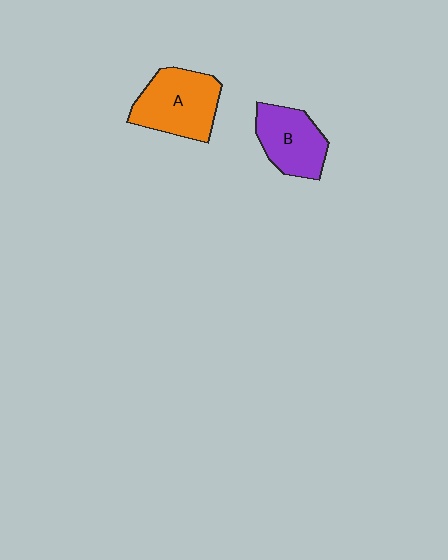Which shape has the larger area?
Shape A (orange).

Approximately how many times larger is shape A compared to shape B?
Approximately 1.3 times.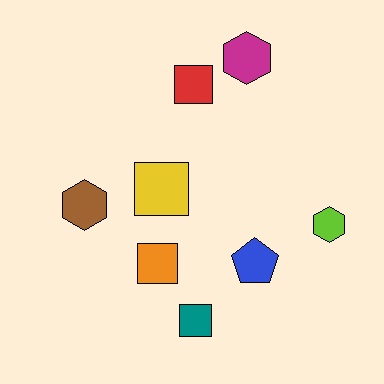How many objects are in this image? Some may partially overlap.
There are 8 objects.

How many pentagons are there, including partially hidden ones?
There is 1 pentagon.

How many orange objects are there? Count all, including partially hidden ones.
There is 1 orange object.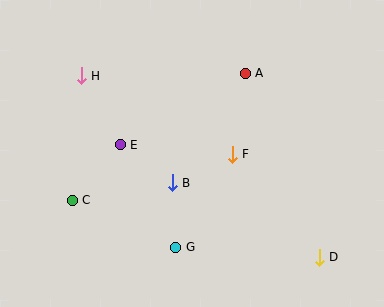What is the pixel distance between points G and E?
The distance between G and E is 117 pixels.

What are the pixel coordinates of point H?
Point H is at (81, 76).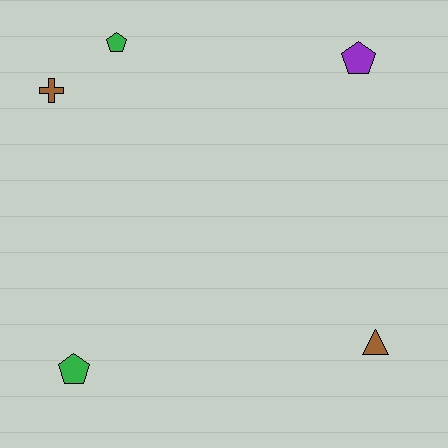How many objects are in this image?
There are 5 objects.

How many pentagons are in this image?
There are 3 pentagons.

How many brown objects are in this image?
There are 2 brown objects.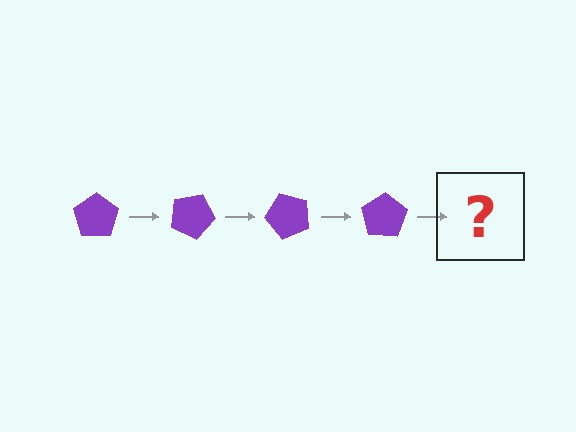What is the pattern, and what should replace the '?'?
The pattern is that the pentagon rotates 25 degrees each step. The '?' should be a purple pentagon rotated 100 degrees.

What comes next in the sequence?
The next element should be a purple pentagon rotated 100 degrees.